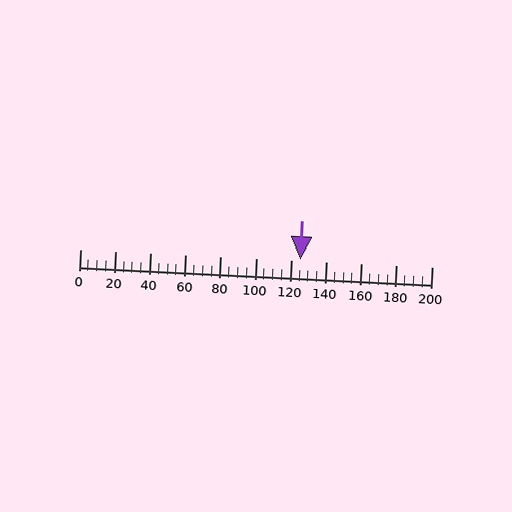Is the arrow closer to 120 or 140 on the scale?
The arrow is closer to 120.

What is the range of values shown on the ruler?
The ruler shows values from 0 to 200.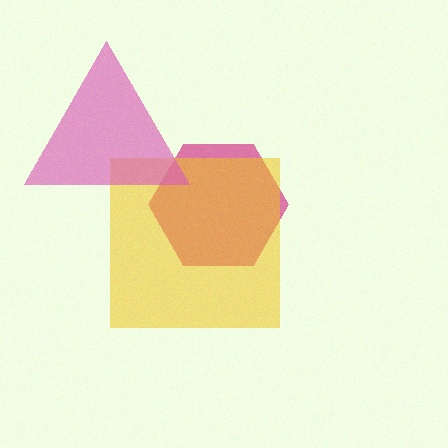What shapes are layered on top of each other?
The layered shapes are: a magenta hexagon, a yellow square, a pink triangle.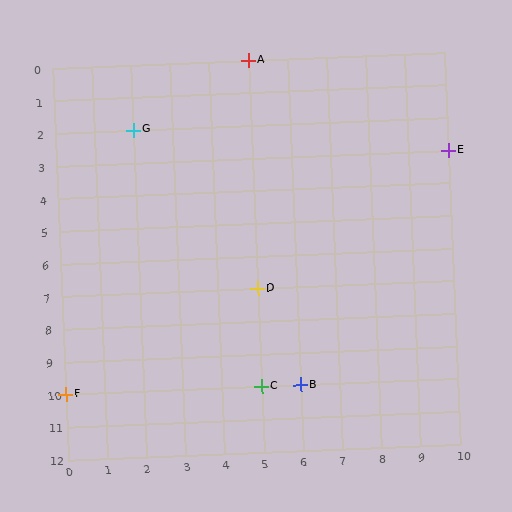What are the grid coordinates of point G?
Point G is at grid coordinates (2, 2).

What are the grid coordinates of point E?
Point E is at grid coordinates (10, 3).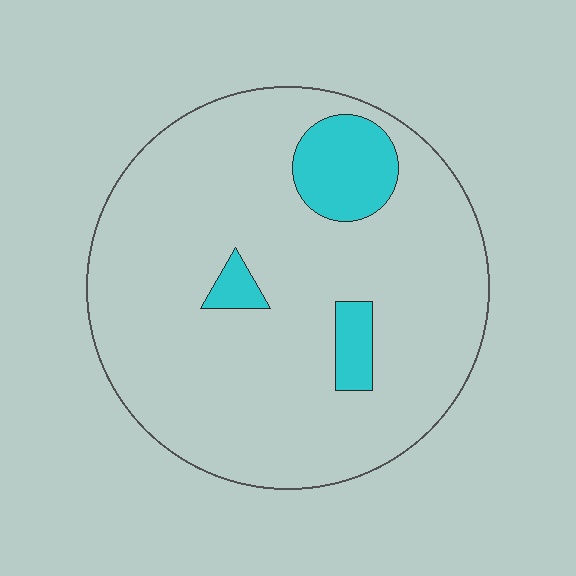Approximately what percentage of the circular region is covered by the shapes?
Approximately 10%.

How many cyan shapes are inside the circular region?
3.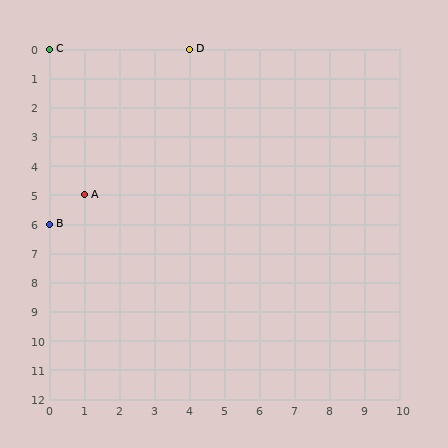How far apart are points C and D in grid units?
Points C and D are 4 columns apart.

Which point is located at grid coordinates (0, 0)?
Point C is at (0, 0).